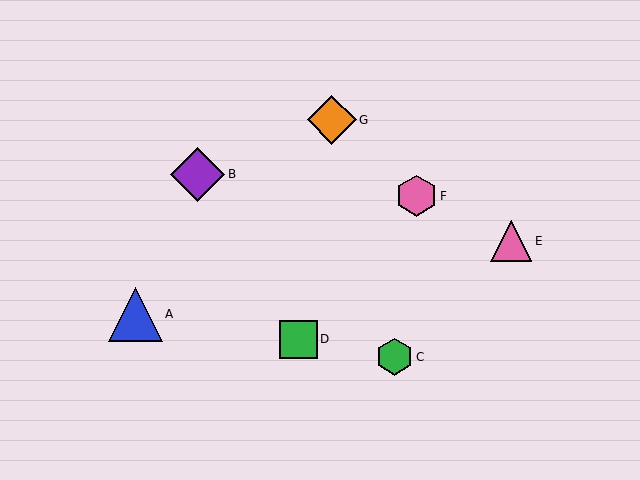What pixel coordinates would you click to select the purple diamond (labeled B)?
Click at (198, 174) to select the purple diamond B.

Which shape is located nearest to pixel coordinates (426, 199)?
The pink hexagon (labeled F) at (416, 196) is nearest to that location.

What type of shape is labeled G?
Shape G is an orange diamond.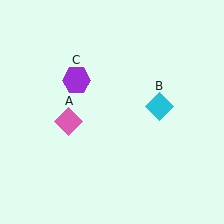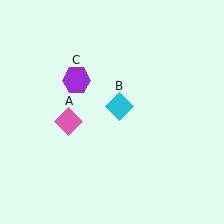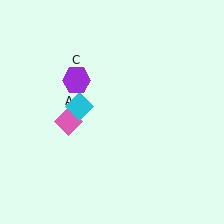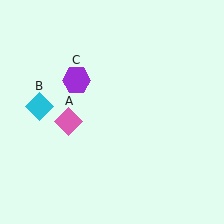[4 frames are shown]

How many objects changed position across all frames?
1 object changed position: cyan diamond (object B).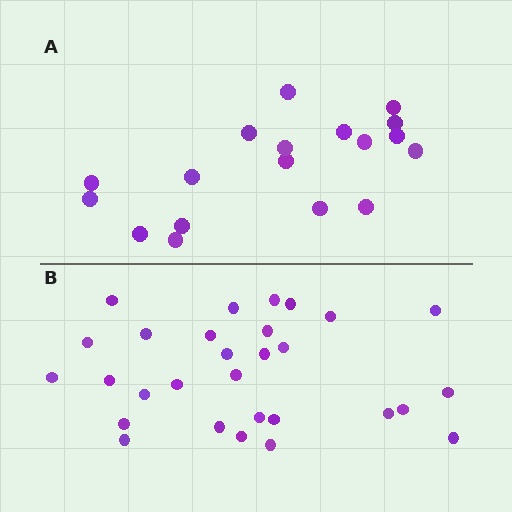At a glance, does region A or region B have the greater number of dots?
Region B (the bottom region) has more dots.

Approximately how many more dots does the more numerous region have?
Region B has roughly 12 or so more dots than region A.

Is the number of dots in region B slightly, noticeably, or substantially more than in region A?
Region B has substantially more. The ratio is roughly 1.6 to 1.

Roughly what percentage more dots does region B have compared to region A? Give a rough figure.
About 60% more.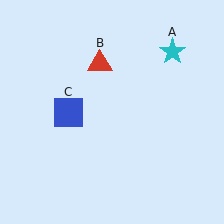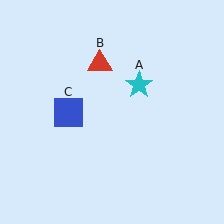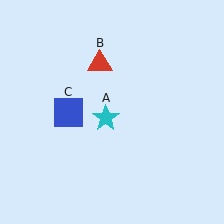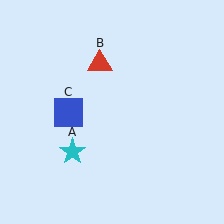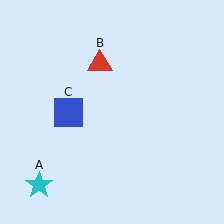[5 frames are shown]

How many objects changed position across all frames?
1 object changed position: cyan star (object A).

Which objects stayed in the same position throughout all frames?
Red triangle (object B) and blue square (object C) remained stationary.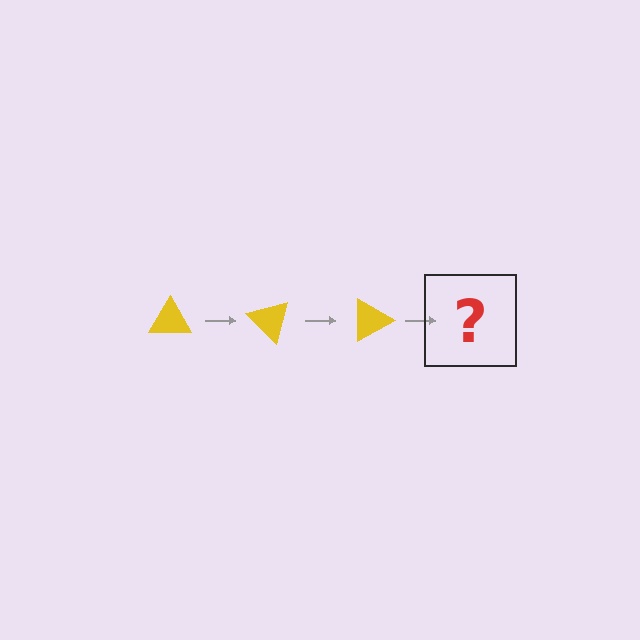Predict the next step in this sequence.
The next step is a yellow triangle rotated 135 degrees.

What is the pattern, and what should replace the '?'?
The pattern is that the triangle rotates 45 degrees each step. The '?' should be a yellow triangle rotated 135 degrees.